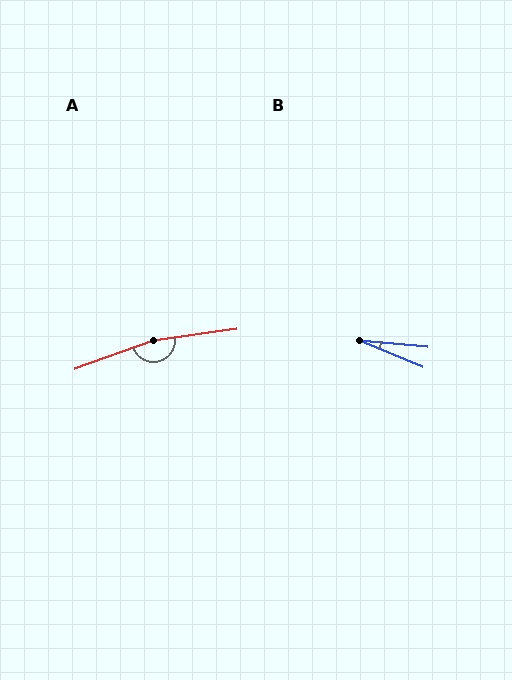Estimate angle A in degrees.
Approximately 168 degrees.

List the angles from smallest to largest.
B (17°), A (168°).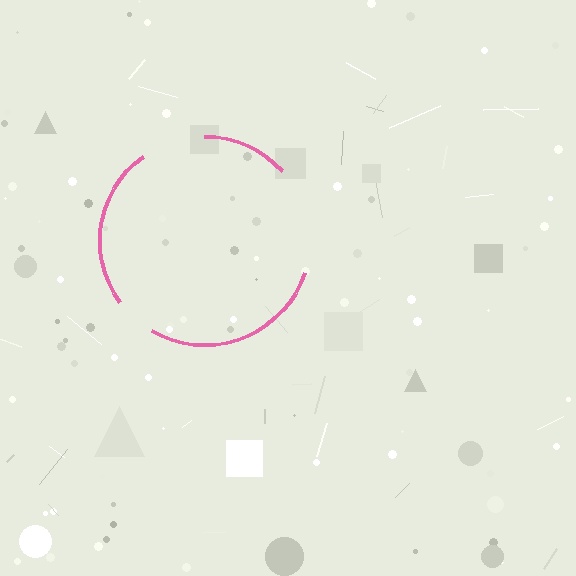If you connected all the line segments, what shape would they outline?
They would outline a circle.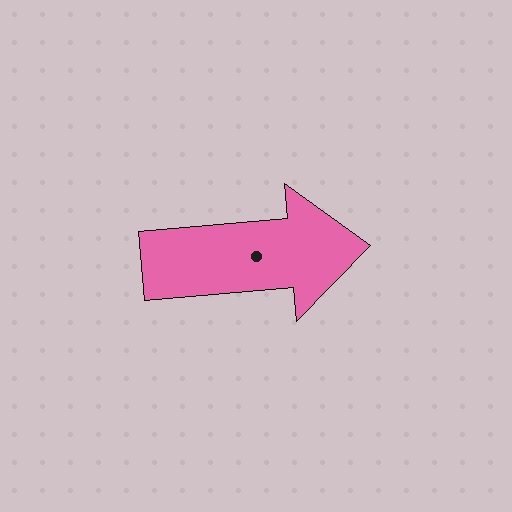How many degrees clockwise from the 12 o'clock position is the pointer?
Approximately 85 degrees.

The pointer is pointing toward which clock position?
Roughly 3 o'clock.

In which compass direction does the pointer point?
East.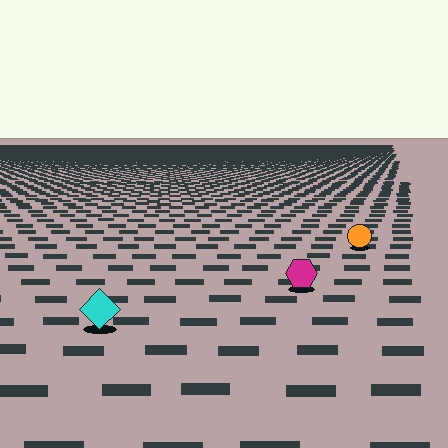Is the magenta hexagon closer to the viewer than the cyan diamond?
No. The cyan diamond is closer — you can tell from the texture gradient: the ground texture is coarser near it.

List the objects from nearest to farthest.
From nearest to farthest: the cyan diamond, the magenta hexagon, the orange circle.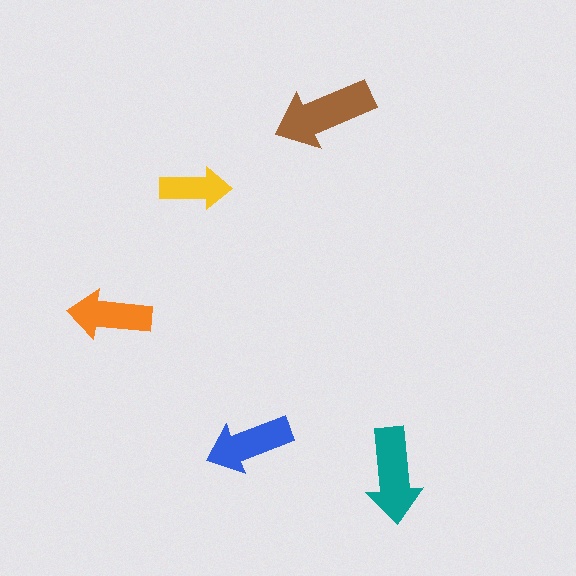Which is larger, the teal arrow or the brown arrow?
The brown one.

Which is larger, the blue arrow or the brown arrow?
The brown one.